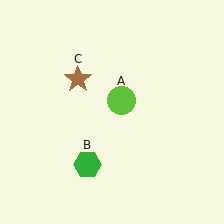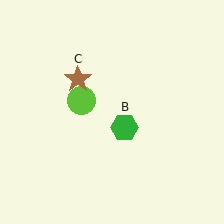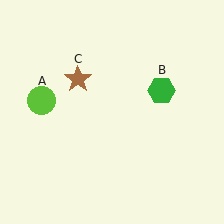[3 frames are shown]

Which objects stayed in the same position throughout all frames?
Brown star (object C) remained stationary.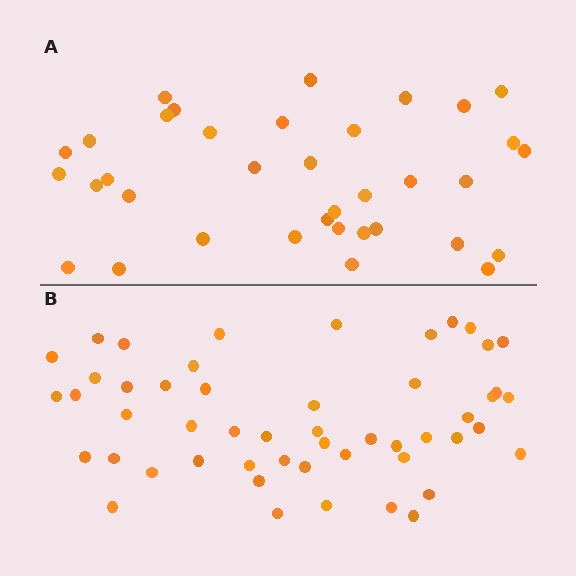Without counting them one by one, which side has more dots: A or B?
Region B (the bottom region) has more dots.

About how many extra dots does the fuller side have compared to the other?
Region B has approximately 15 more dots than region A.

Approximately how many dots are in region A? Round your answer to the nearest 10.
About 40 dots. (The exact count is 36, which rounds to 40.)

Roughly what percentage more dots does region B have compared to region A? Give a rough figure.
About 40% more.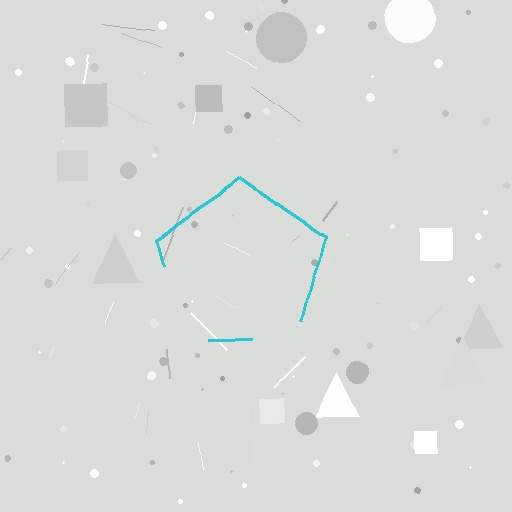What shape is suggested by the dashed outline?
The dashed outline suggests a pentagon.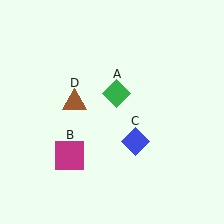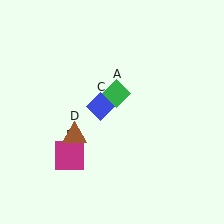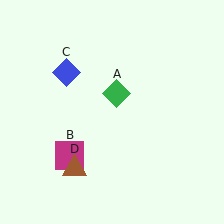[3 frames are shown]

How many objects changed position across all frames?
2 objects changed position: blue diamond (object C), brown triangle (object D).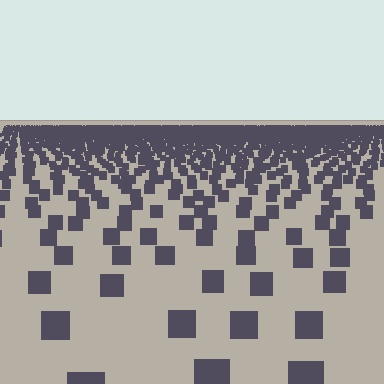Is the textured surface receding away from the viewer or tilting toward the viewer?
The surface is receding away from the viewer. Texture elements get smaller and denser toward the top.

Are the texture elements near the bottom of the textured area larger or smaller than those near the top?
Larger. Near the bottom, elements are closer to the viewer and appear at a bigger on-screen size.